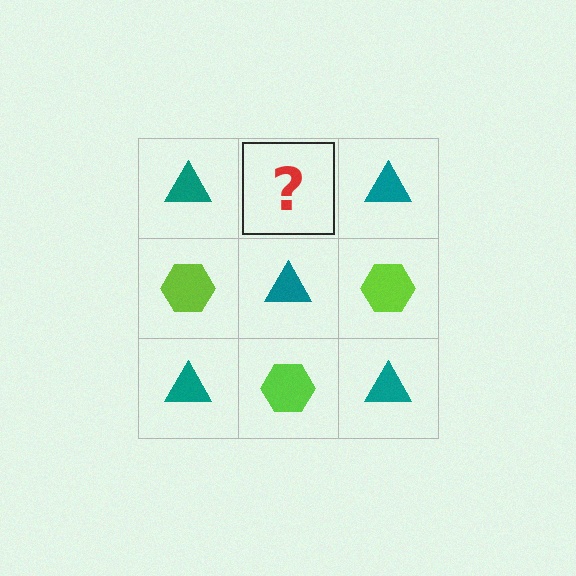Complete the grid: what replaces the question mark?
The question mark should be replaced with a lime hexagon.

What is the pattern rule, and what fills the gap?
The rule is that it alternates teal triangle and lime hexagon in a checkerboard pattern. The gap should be filled with a lime hexagon.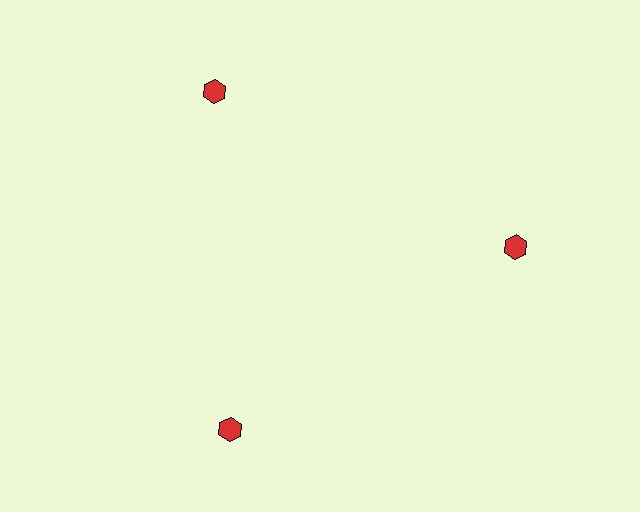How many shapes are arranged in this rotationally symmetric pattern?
There are 3 shapes, arranged in 3 groups of 1.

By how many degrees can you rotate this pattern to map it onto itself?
The pattern maps onto itself every 120 degrees of rotation.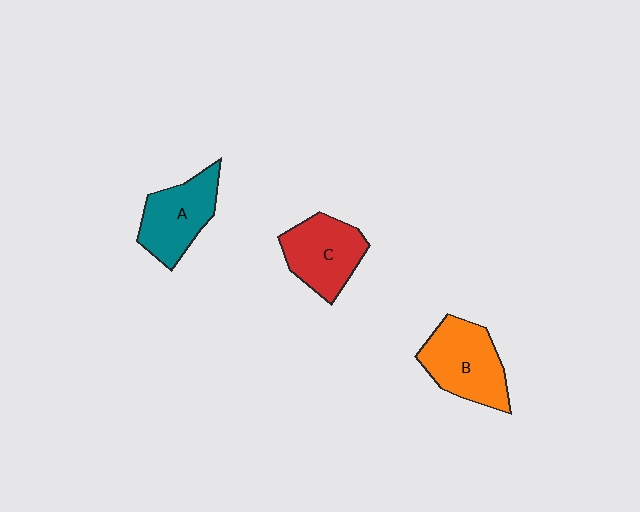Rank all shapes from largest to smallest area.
From largest to smallest: B (orange), C (red), A (teal).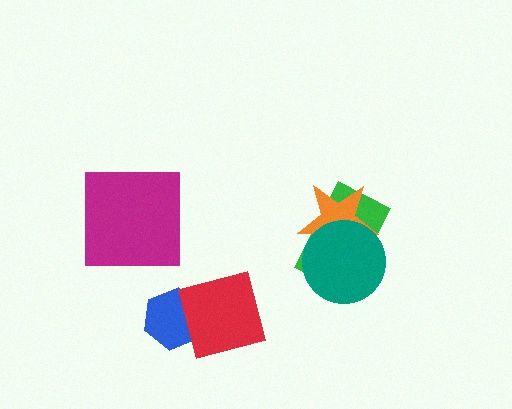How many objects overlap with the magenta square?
0 objects overlap with the magenta square.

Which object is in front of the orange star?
The teal circle is in front of the orange star.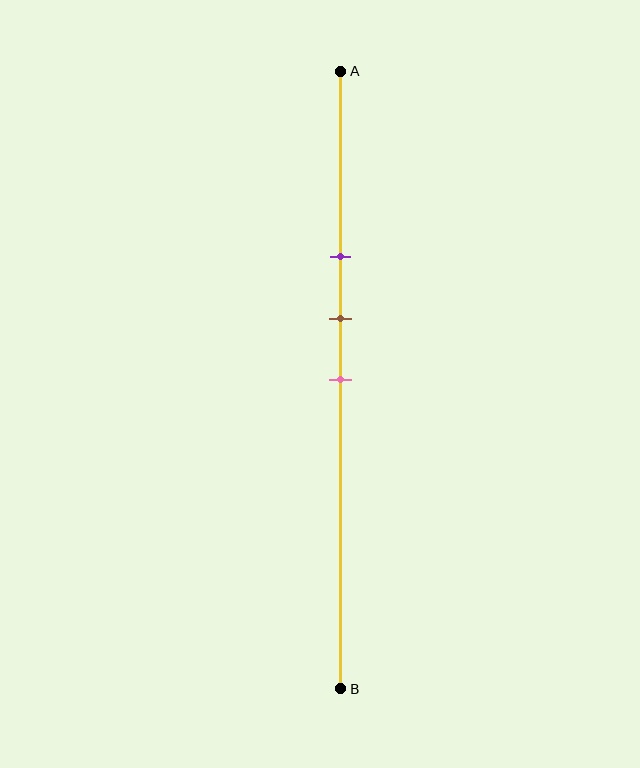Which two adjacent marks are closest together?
The brown and pink marks are the closest adjacent pair.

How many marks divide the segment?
There are 3 marks dividing the segment.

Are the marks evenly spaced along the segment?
Yes, the marks are approximately evenly spaced.